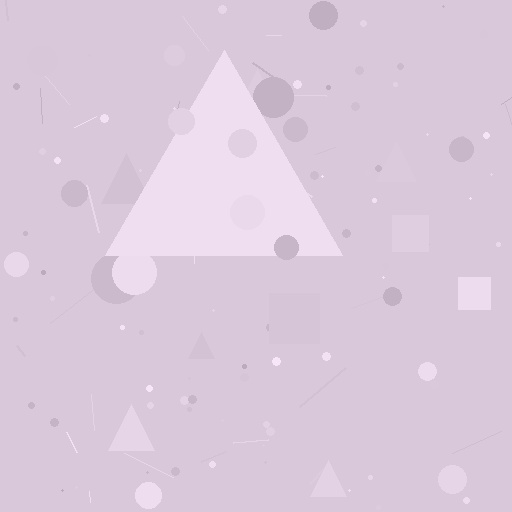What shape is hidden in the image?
A triangle is hidden in the image.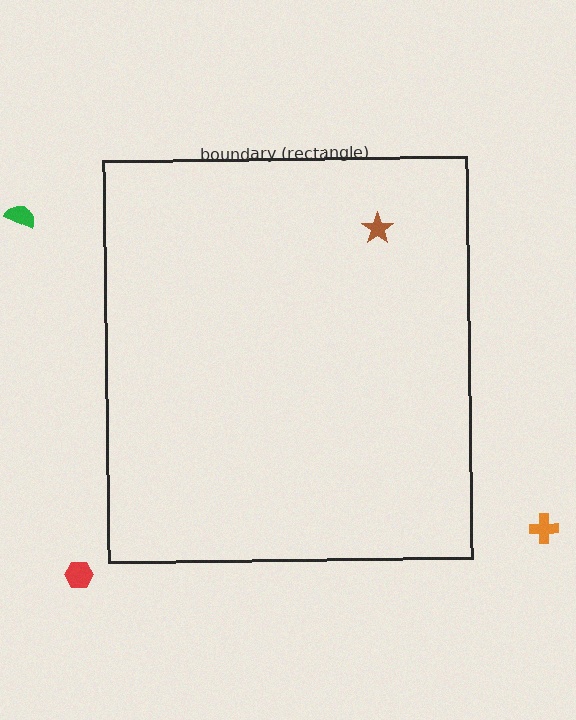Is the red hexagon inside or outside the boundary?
Outside.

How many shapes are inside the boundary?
1 inside, 3 outside.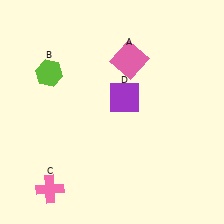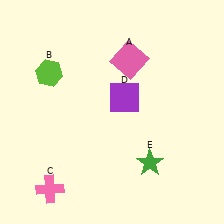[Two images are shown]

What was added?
A green star (E) was added in Image 2.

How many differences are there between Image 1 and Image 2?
There is 1 difference between the two images.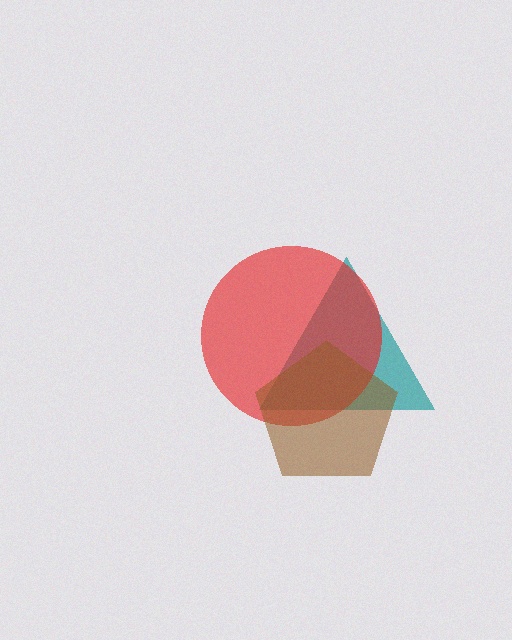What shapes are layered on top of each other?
The layered shapes are: a teal triangle, a red circle, a brown pentagon.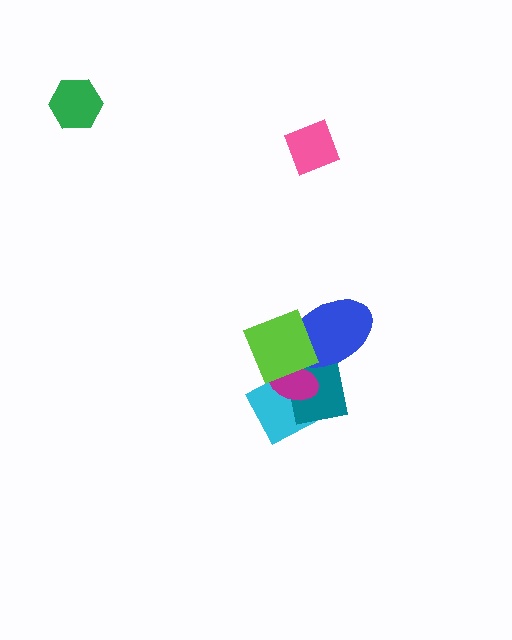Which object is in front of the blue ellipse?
The lime diamond is in front of the blue ellipse.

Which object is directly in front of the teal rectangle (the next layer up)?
The magenta ellipse is directly in front of the teal rectangle.